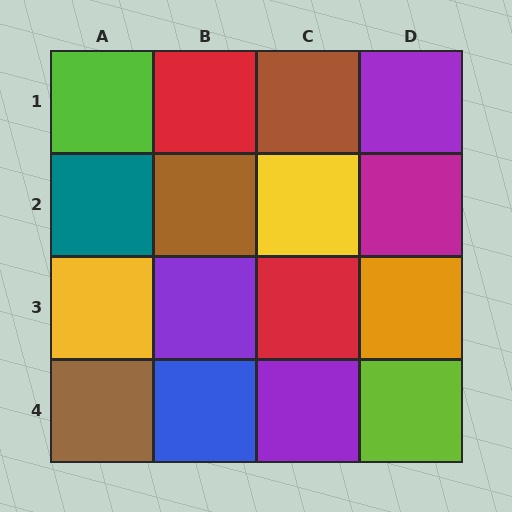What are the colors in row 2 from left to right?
Teal, brown, yellow, magenta.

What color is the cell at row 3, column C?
Red.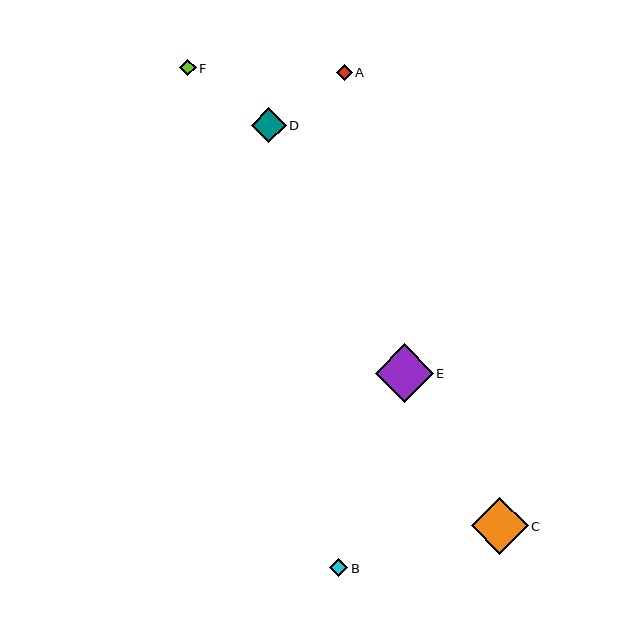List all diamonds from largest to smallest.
From largest to smallest: E, C, D, B, F, A.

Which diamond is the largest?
Diamond E is the largest with a size of approximately 58 pixels.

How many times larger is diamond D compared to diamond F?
Diamond D is approximately 2.1 times the size of diamond F.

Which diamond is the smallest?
Diamond A is the smallest with a size of approximately 15 pixels.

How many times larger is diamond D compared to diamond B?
Diamond D is approximately 1.9 times the size of diamond B.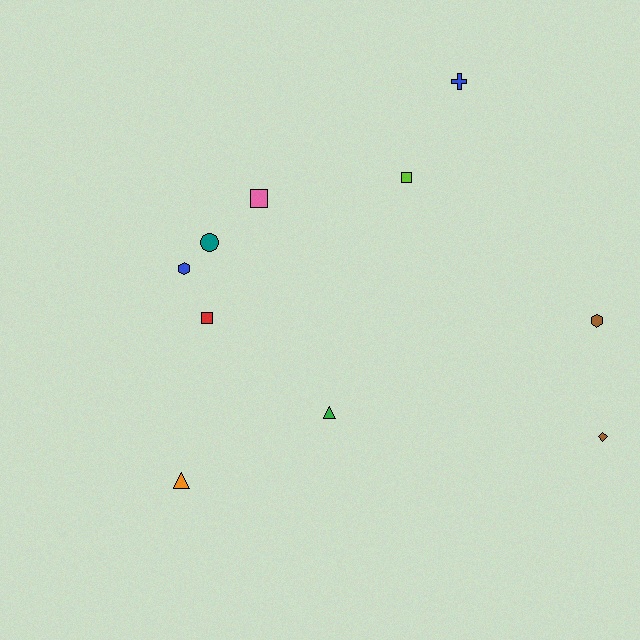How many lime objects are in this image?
There is 1 lime object.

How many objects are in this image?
There are 10 objects.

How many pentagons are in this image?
There are no pentagons.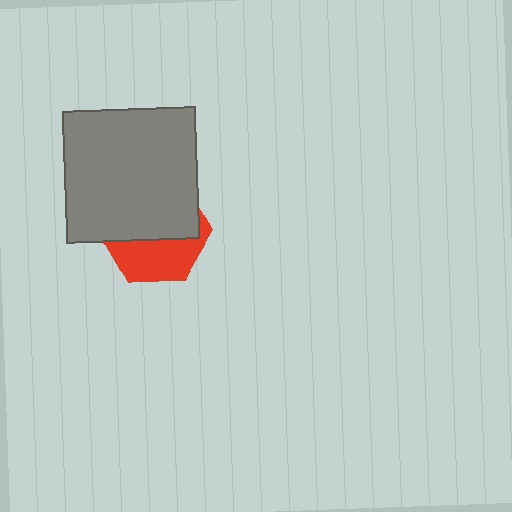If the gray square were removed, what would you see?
You would see the complete red hexagon.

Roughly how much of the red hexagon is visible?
A small part of it is visible (roughly 40%).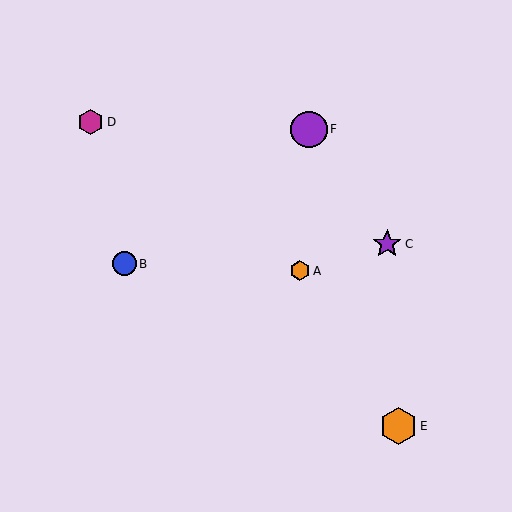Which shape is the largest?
The orange hexagon (labeled E) is the largest.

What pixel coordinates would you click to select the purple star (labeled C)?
Click at (387, 244) to select the purple star C.